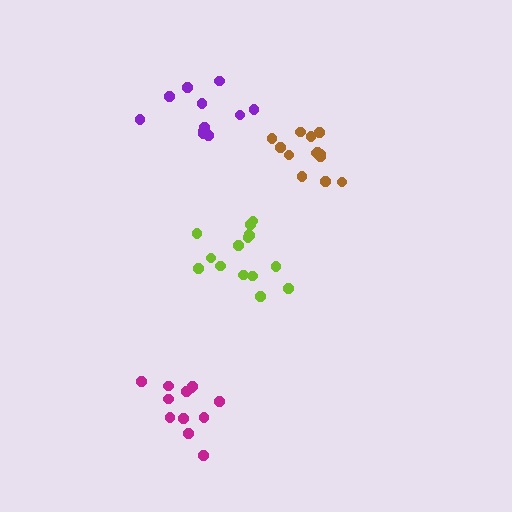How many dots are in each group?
Group 1: 13 dots, Group 2: 11 dots, Group 3: 13 dots, Group 4: 15 dots (52 total).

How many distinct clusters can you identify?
There are 4 distinct clusters.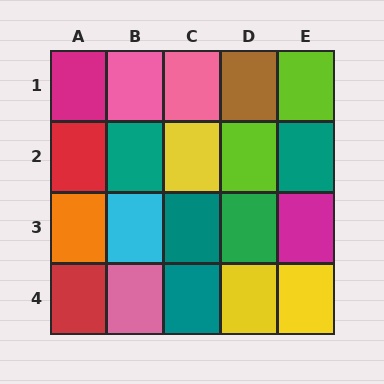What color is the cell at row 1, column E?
Lime.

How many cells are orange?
1 cell is orange.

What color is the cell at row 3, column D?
Green.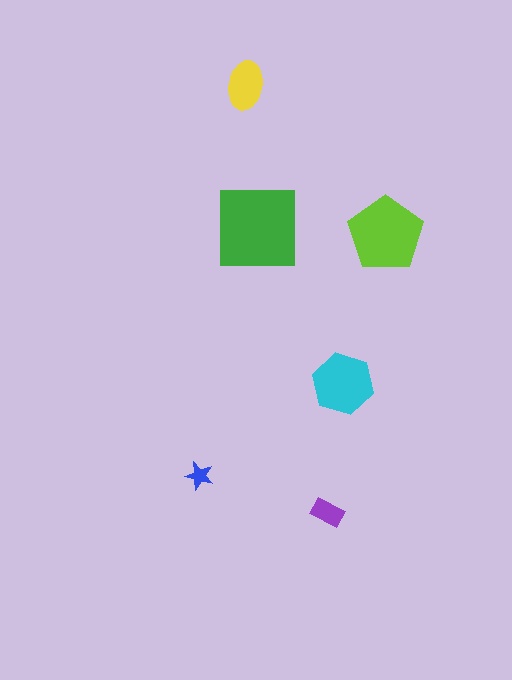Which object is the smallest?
The blue star.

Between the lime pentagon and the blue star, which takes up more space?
The lime pentagon.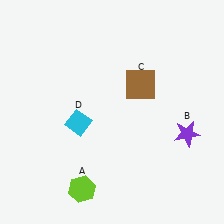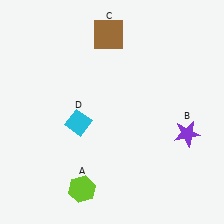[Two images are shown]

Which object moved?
The brown square (C) moved up.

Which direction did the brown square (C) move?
The brown square (C) moved up.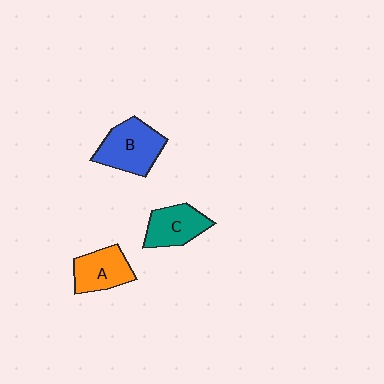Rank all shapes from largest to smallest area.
From largest to smallest: B (blue), A (orange), C (teal).